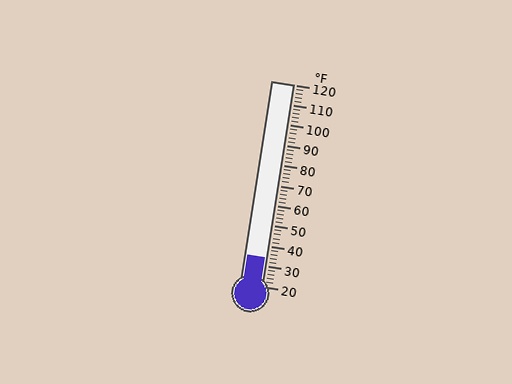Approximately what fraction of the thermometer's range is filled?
The thermometer is filled to approximately 15% of its range.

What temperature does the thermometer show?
The thermometer shows approximately 34°F.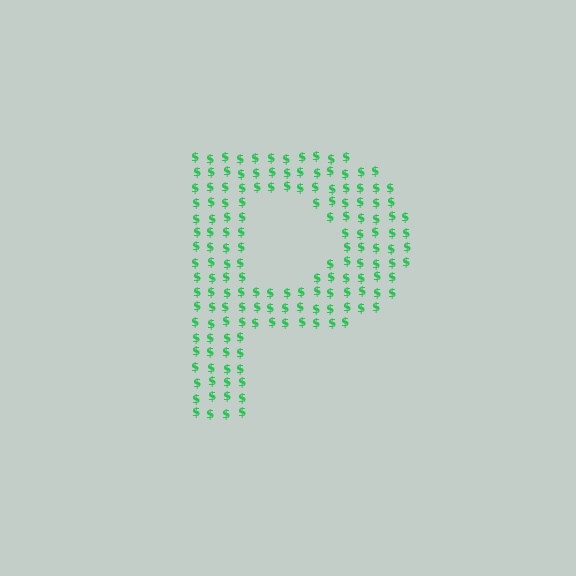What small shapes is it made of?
It is made of small dollar signs.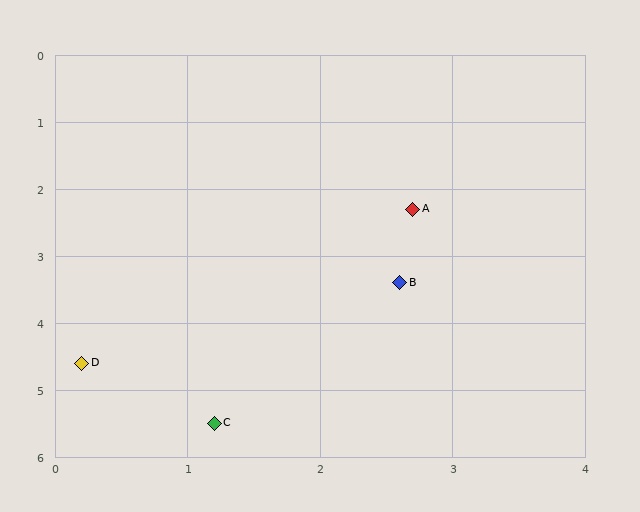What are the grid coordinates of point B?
Point B is at approximately (2.6, 3.4).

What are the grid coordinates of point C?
Point C is at approximately (1.2, 5.5).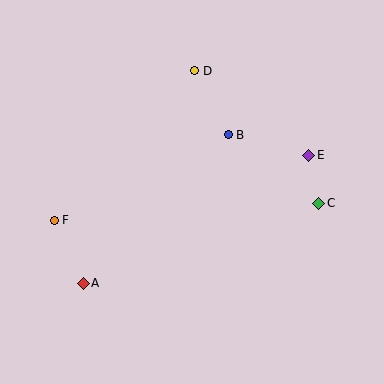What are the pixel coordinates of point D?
Point D is at (195, 71).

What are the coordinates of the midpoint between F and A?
The midpoint between F and A is at (69, 252).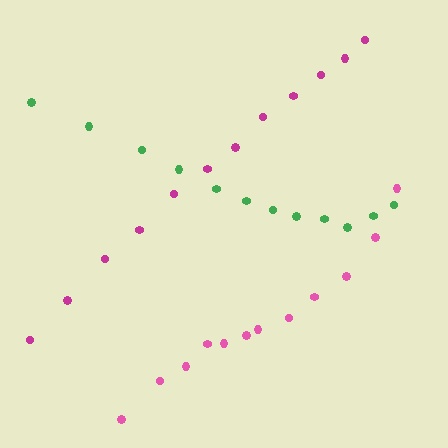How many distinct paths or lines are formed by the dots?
There are 3 distinct paths.